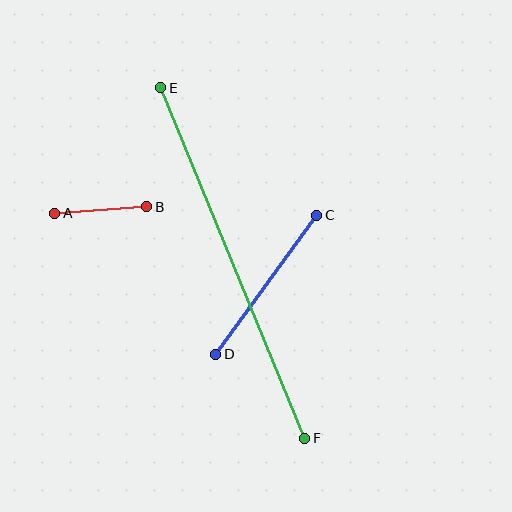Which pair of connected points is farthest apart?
Points E and F are farthest apart.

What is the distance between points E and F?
The distance is approximately 379 pixels.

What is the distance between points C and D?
The distance is approximately 172 pixels.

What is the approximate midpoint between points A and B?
The midpoint is at approximately (101, 210) pixels.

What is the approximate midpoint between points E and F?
The midpoint is at approximately (233, 263) pixels.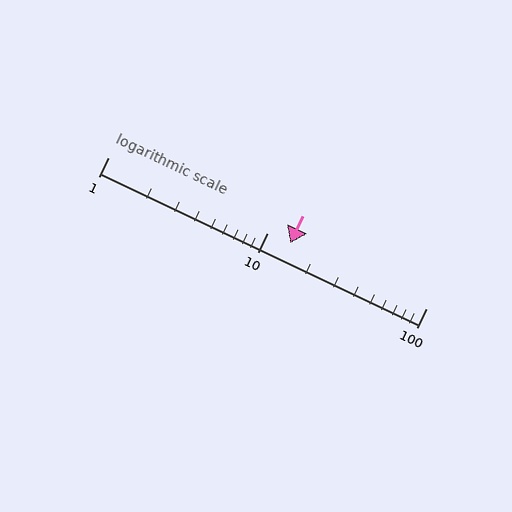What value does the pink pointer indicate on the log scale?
The pointer indicates approximately 14.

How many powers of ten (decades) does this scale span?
The scale spans 2 decades, from 1 to 100.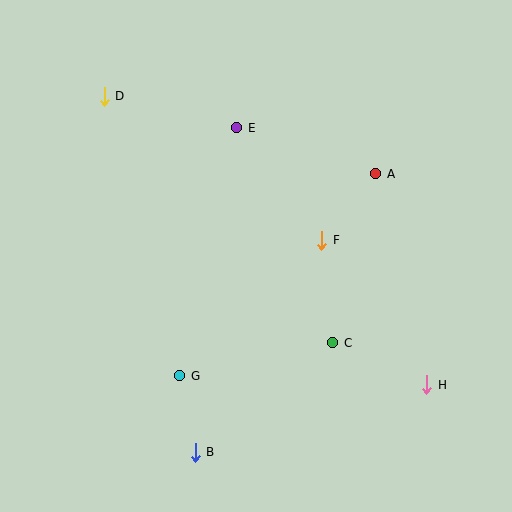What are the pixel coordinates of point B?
Point B is at (195, 452).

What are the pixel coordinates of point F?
Point F is at (322, 240).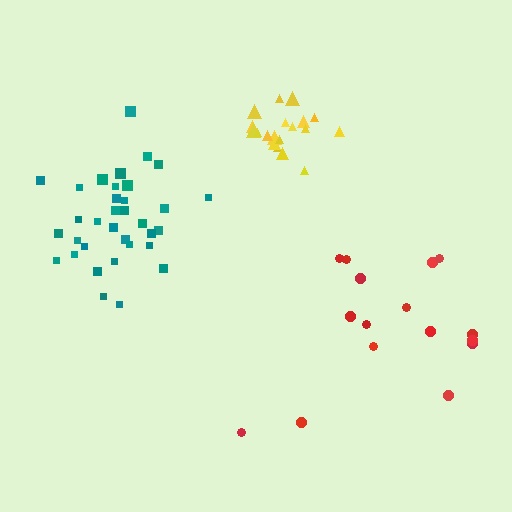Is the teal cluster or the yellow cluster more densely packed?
Yellow.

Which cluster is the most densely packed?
Yellow.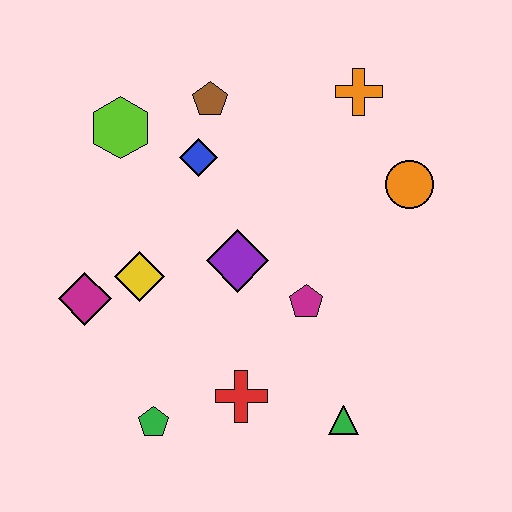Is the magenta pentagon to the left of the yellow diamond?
No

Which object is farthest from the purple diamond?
The orange cross is farthest from the purple diamond.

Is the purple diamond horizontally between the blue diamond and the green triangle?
Yes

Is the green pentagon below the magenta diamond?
Yes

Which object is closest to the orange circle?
The orange cross is closest to the orange circle.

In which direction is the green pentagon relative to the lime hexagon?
The green pentagon is below the lime hexagon.